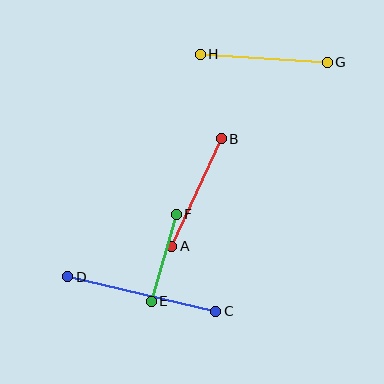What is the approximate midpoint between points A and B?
The midpoint is at approximately (196, 192) pixels.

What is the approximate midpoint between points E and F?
The midpoint is at approximately (164, 258) pixels.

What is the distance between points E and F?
The distance is approximately 91 pixels.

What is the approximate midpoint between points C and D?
The midpoint is at approximately (142, 294) pixels.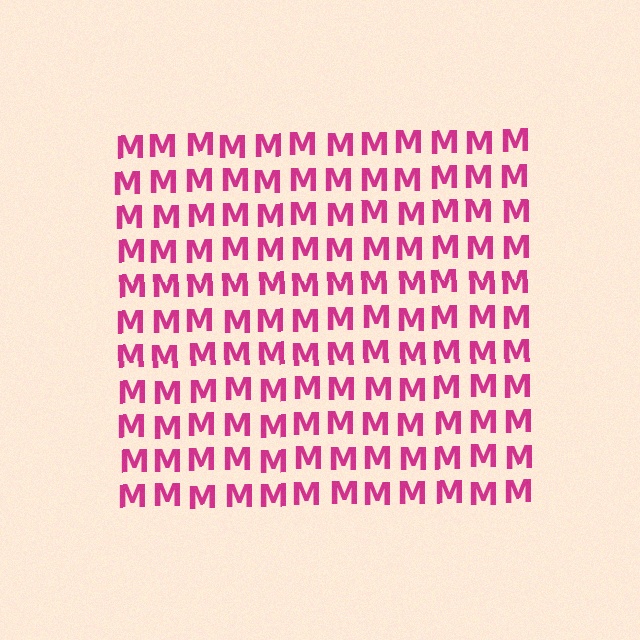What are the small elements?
The small elements are letter M's.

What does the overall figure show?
The overall figure shows a square.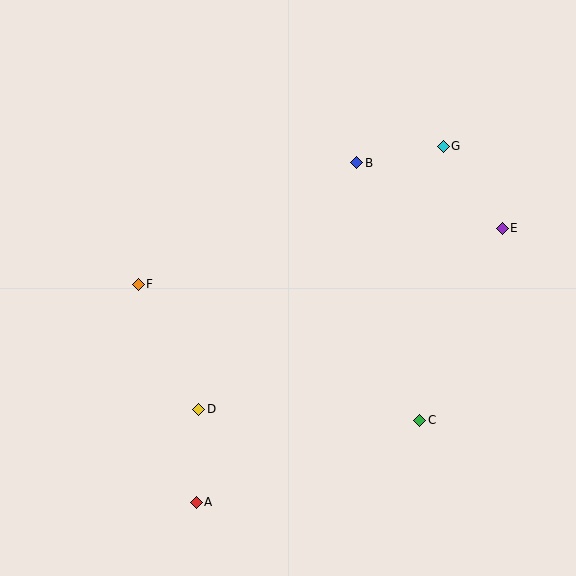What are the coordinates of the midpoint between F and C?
The midpoint between F and C is at (279, 352).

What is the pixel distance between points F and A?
The distance between F and A is 226 pixels.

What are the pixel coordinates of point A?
Point A is at (196, 502).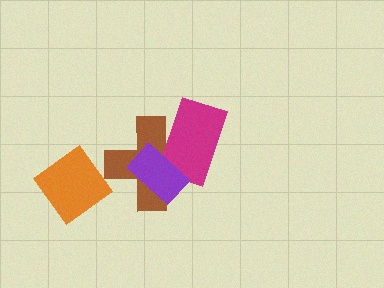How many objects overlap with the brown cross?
2 objects overlap with the brown cross.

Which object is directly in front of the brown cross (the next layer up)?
The magenta rectangle is directly in front of the brown cross.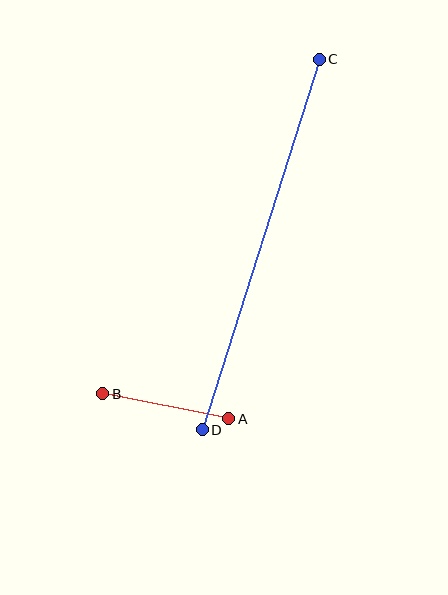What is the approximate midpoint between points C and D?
The midpoint is at approximately (261, 244) pixels.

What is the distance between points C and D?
The distance is approximately 388 pixels.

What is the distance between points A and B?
The distance is approximately 128 pixels.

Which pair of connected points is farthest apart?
Points C and D are farthest apart.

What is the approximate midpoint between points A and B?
The midpoint is at approximately (166, 406) pixels.